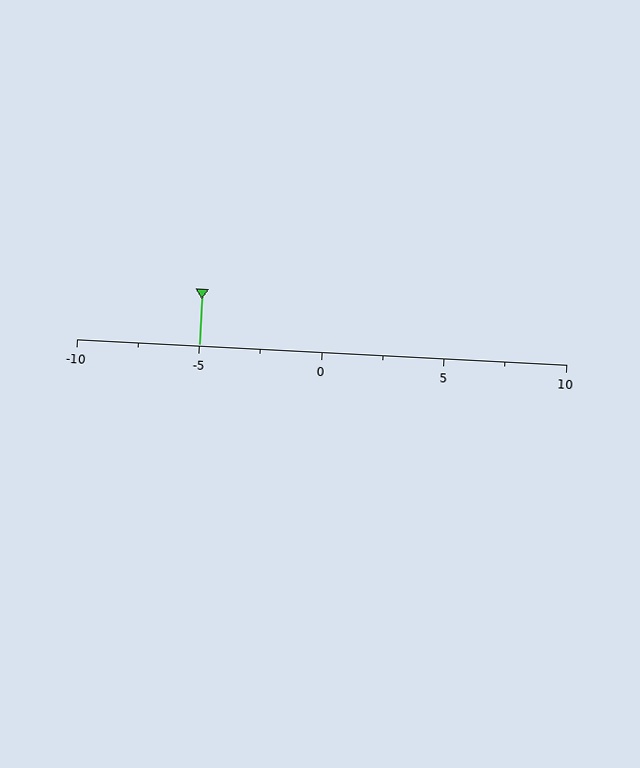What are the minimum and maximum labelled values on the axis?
The axis runs from -10 to 10.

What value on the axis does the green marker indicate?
The marker indicates approximately -5.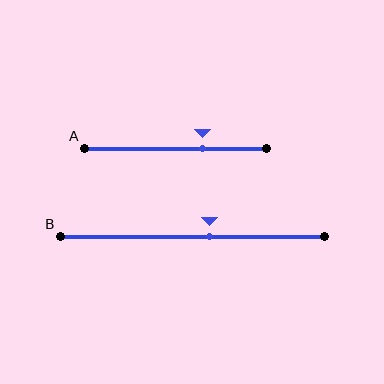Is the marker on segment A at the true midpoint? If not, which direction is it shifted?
No, the marker on segment A is shifted to the right by about 15% of the segment length.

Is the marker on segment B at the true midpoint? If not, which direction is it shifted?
No, the marker on segment B is shifted to the right by about 7% of the segment length.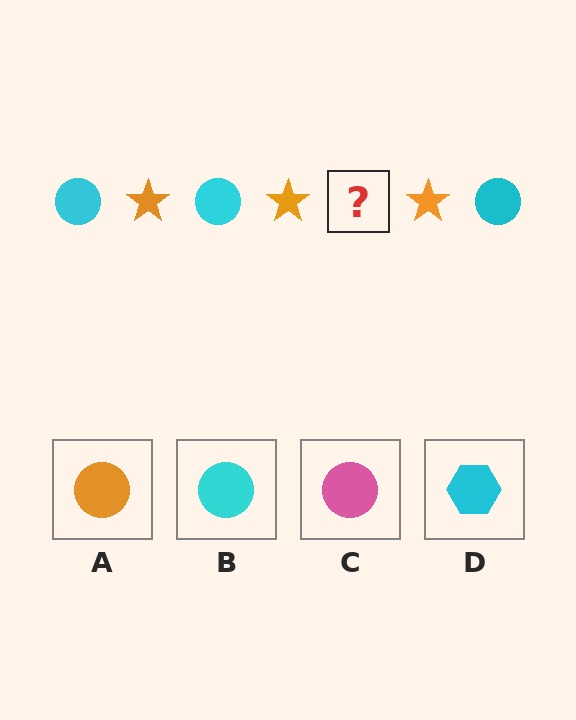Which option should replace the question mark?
Option B.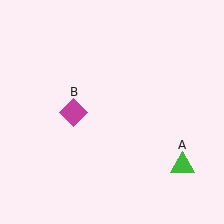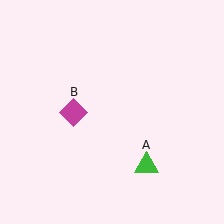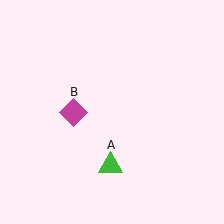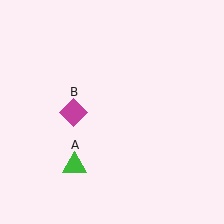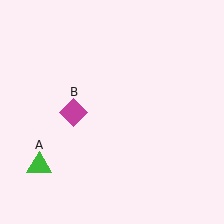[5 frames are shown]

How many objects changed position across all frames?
1 object changed position: green triangle (object A).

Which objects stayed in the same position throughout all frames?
Magenta diamond (object B) remained stationary.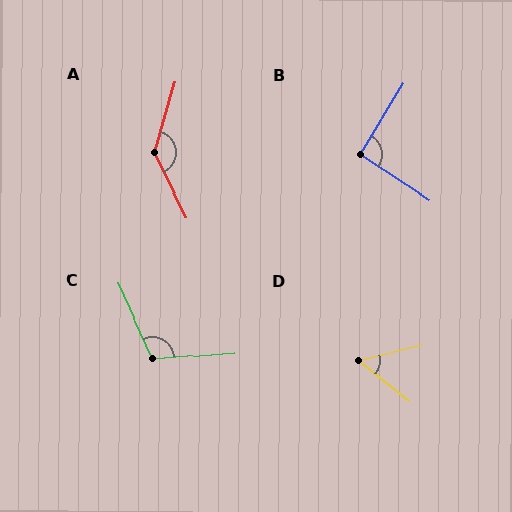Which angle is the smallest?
D, at approximately 53 degrees.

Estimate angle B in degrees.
Approximately 92 degrees.